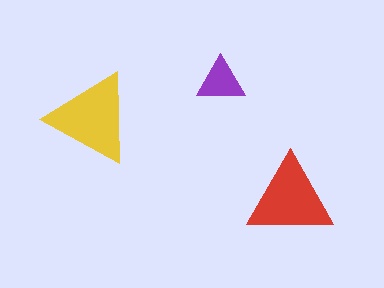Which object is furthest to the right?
The red triangle is rightmost.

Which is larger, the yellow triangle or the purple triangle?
The yellow one.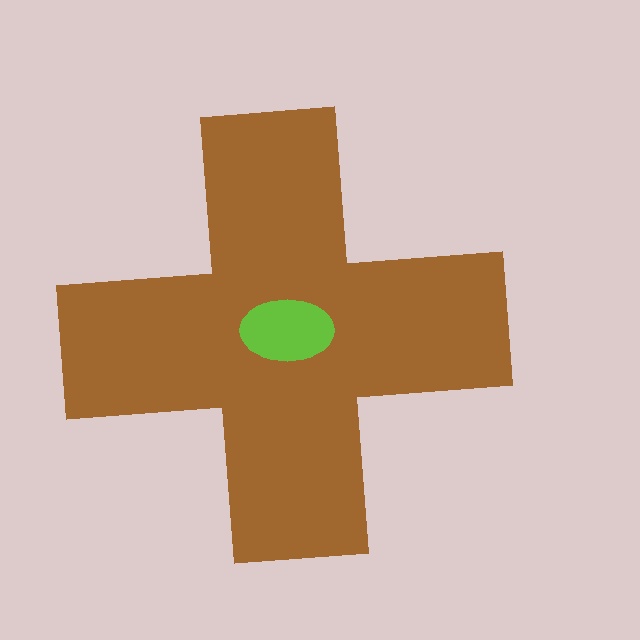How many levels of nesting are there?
2.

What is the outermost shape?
The brown cross.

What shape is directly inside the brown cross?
The lime ellipse.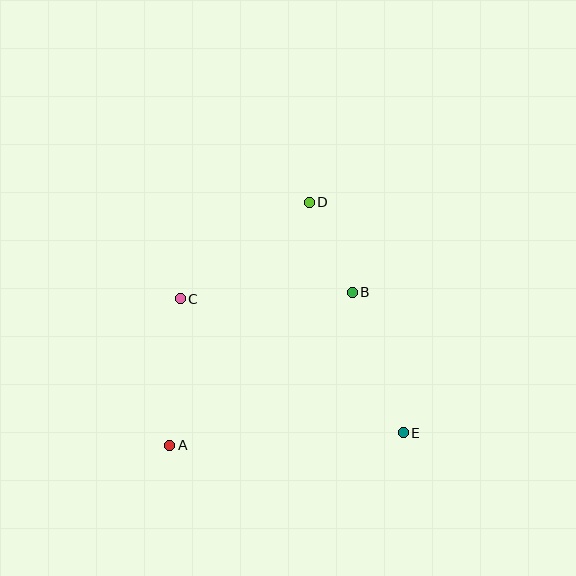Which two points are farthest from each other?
Points A and D are farthest from each other.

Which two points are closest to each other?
Points B and D are closest to each other.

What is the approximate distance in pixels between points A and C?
The distance between A and C is approximately 147 pixels.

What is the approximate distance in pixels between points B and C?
The distance between B and C is approximately 172 pixels.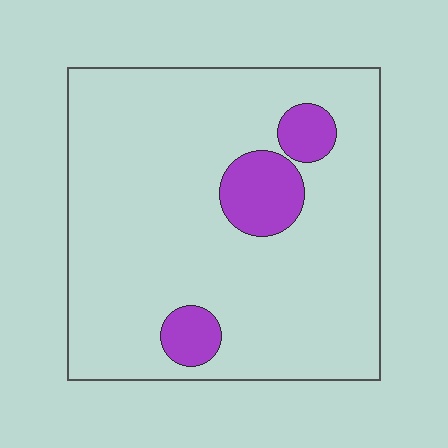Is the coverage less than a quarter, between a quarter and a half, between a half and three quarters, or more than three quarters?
Less than a quarter.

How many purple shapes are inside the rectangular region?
3.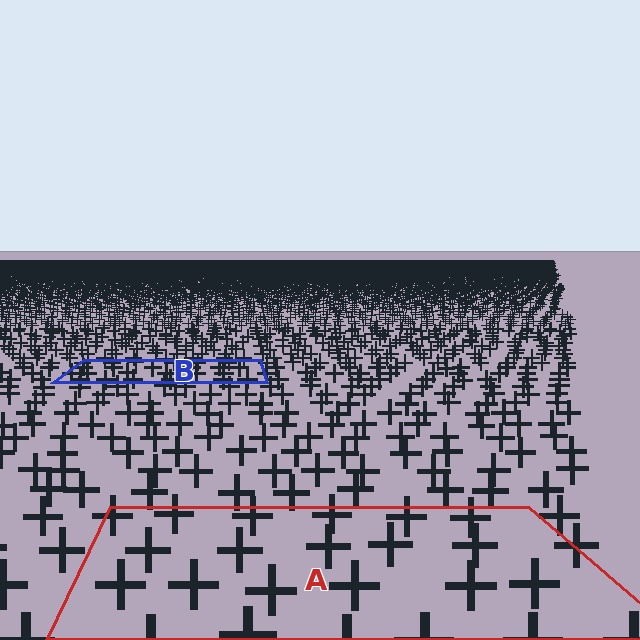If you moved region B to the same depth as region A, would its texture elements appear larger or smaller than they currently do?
They would appear larger. At a closer depth, the same texture elements are projected at a bigger on-screen size.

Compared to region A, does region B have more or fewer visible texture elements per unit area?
Region B has more texture elements per unit area — they are packed more densely because it is farther away.